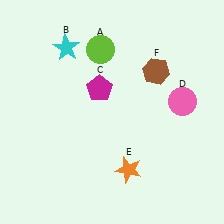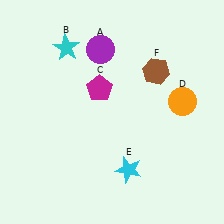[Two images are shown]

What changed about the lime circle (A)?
In Image 1, A is lime. In Image 2, it changed to purple.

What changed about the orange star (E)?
In Image 1, E is orange. In Image 2, it changed to cyan.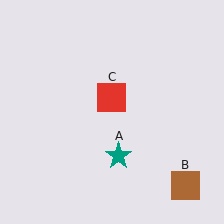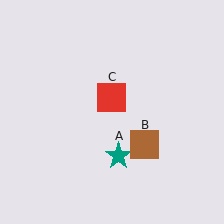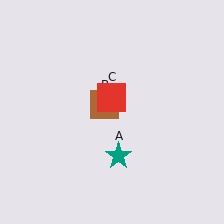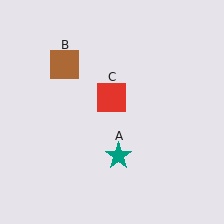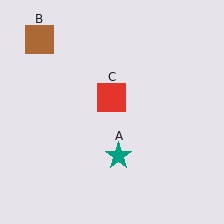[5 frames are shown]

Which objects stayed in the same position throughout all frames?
Teal star (object A) and red square (object C) remained stationary.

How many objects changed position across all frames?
1 object changed position: brown square (object B).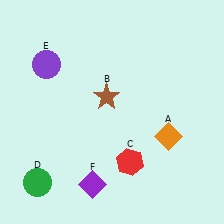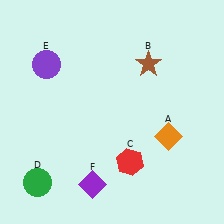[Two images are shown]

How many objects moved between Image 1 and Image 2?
1 object moved between the two images.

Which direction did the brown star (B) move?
The brown star (B) moved right.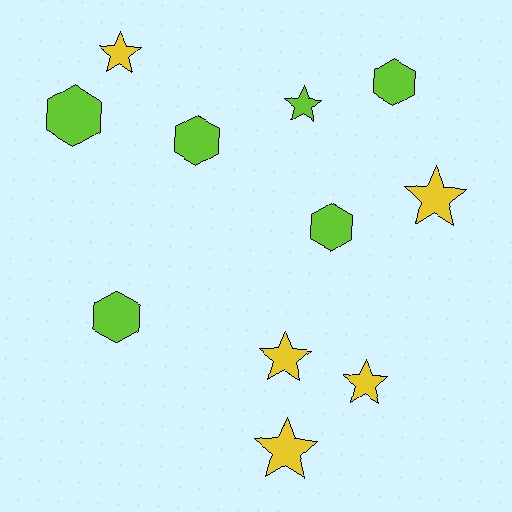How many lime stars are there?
There is 1 lime star.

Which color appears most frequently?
Lime, with 6 objects.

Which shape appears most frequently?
Star, with 6 objects.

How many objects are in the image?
There are 11 objects.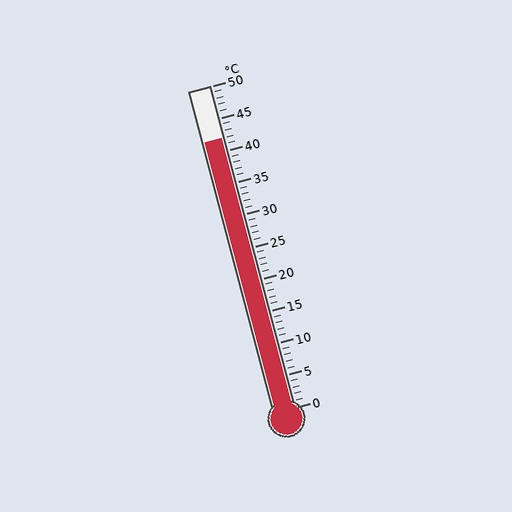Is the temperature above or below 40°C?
The temperature is above 40°C.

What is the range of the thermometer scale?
The thermometer scale ranges from 0°C to 50°C.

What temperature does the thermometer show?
The thermometer shows approximately 42°C.